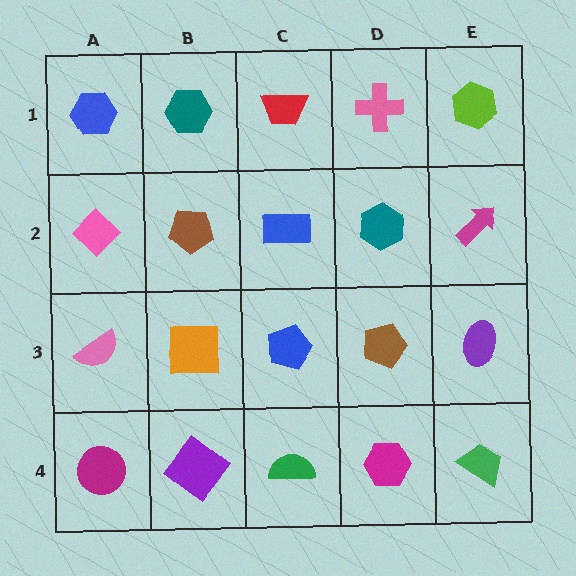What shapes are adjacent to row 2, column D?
A pink cross (row 1, column D), a brown pentagon (row 3, column D), a blue rectangle (row 2, column C), a magenta arrow (row 2, column E).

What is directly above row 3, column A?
A pink diamond.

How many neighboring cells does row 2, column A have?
3.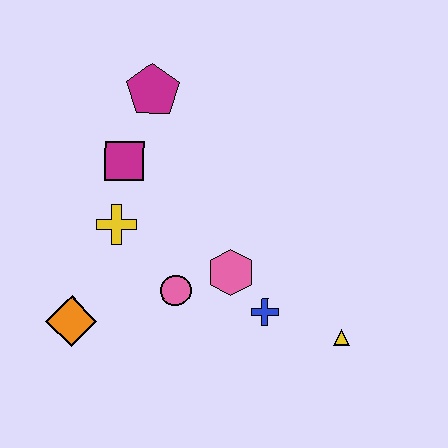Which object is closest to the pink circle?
The pink hexagon is closest to the pink circle.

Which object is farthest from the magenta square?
The yellow triangle is farthest from the magenta square.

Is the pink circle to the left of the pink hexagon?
Yes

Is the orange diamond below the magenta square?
Yes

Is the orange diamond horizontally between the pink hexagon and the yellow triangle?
No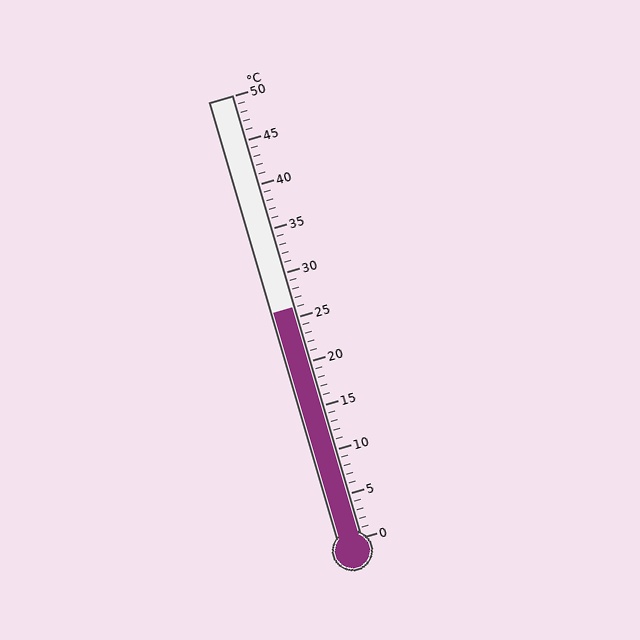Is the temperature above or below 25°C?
The temperature is above 25°C.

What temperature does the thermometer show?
The thermometer shows approximately 26°C.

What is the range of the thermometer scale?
The thermometer scale ranges from 0°C to 50°C.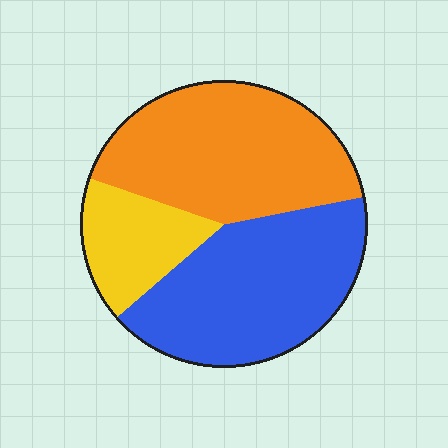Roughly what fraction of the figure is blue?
Blue takes up about two fifths (2/5) of the figure.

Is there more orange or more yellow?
Orange.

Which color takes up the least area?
Yellow, at roughly 15%.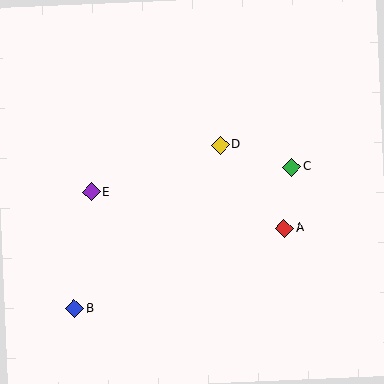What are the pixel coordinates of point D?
Point D is at (220, 145).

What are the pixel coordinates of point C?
Point C is at (292, 167).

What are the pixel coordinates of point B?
Point B is at (75, 309).